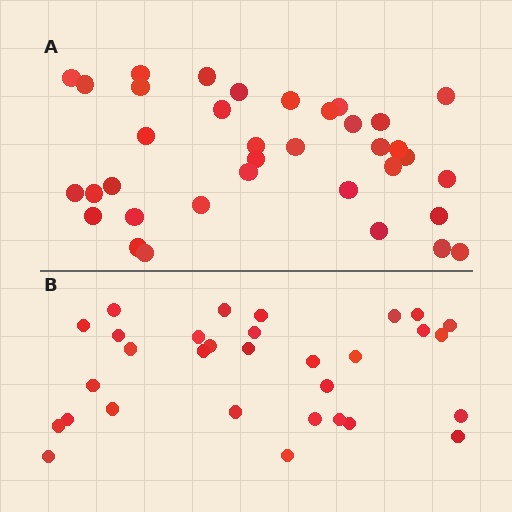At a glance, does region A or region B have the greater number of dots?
Region A (the top region) has more dots.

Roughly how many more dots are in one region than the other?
Region A has about 5 more dots than region B.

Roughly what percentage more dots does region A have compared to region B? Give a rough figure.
About 15% more.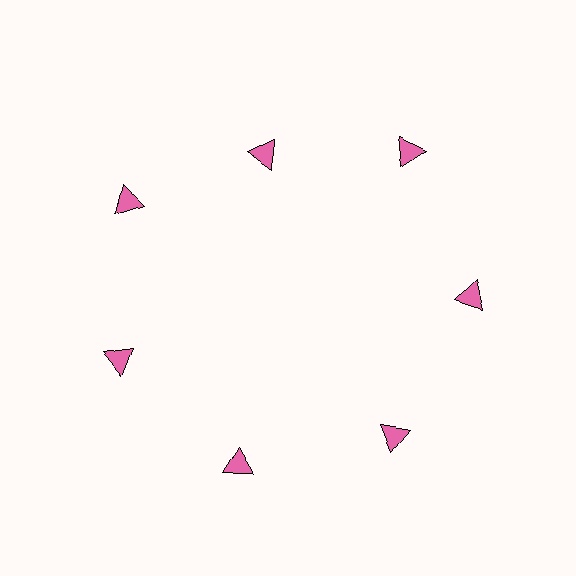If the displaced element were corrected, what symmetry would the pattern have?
It would have 7-fold rotational symmetry — the pattern would map onto itself every 51 degrees.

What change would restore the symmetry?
The symmetry would be restored by moving it outward, back onto the ring so that all 7 triangles sit at equal angles and equal distance from the center.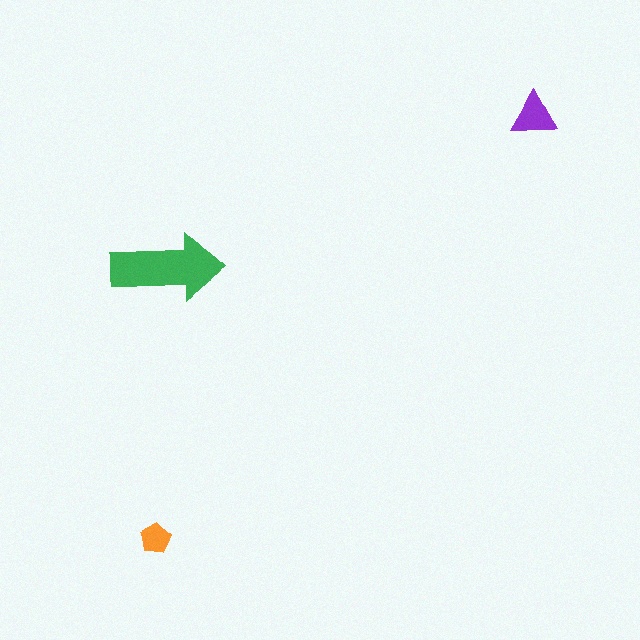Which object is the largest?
The green arrow.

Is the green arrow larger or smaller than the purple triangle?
Larger.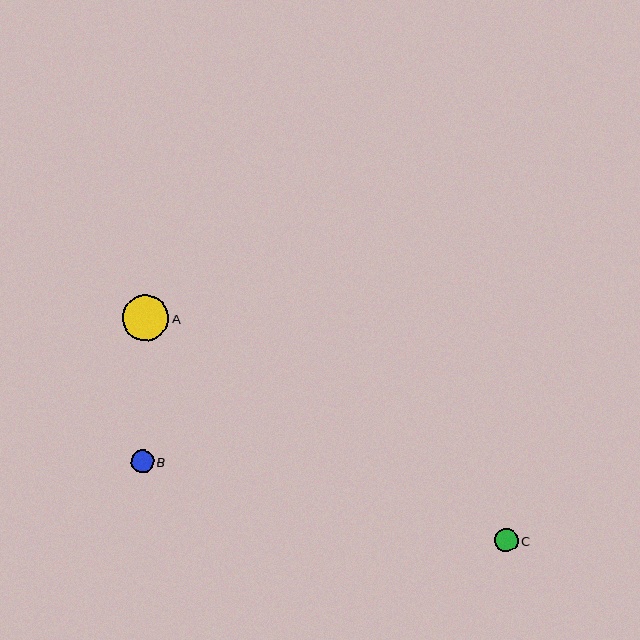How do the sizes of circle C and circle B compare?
Circle C and circle B are approximately the same size.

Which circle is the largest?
Circle A is the largest with a size of approximately 46 pixels.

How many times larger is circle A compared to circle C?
Circle A is approximately 1.9 times the size of circle C.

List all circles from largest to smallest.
From largest to smallest: A, C, B.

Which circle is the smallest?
Circle B is the smallest with a size of approximately 23 pixels.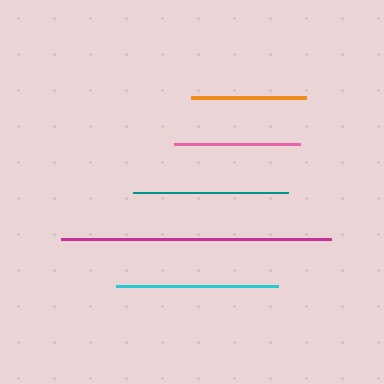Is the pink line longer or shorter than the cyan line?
The cyan line is longer than the pink line.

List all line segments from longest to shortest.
From longest to shortest: magenta, cyan, teal, pink, orange.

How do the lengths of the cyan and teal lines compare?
The cyan and teal lines are approximately the same length.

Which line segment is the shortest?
The orange line is the shortest at approximately 115 pixels.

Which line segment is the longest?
The magenta line is the longest at approximately 270 pixels.